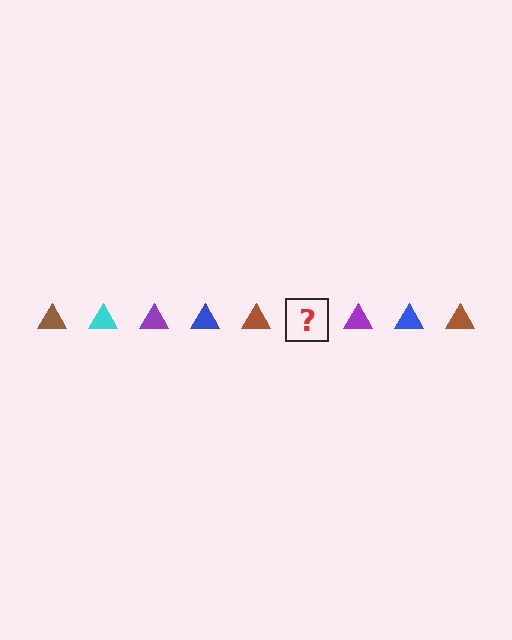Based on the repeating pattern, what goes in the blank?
The blank should be a cyan triangle.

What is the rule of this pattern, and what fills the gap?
The rule is that the pattern cycles through brown, cyan, purple, blue triangles. The gap should be filled with a cyan triangle.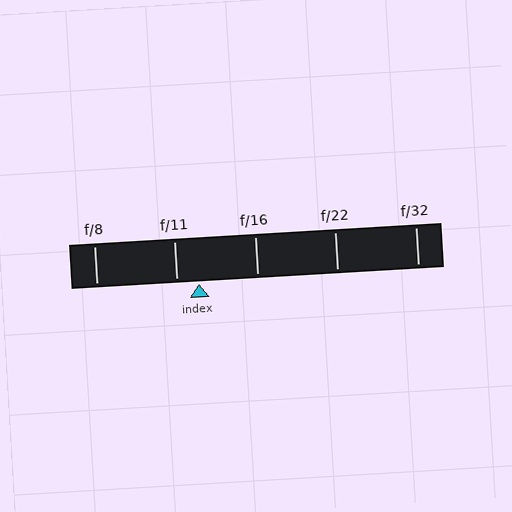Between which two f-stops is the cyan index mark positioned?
The index mark is between f/11 and f/16.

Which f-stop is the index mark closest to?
The index mark is closest to f/11.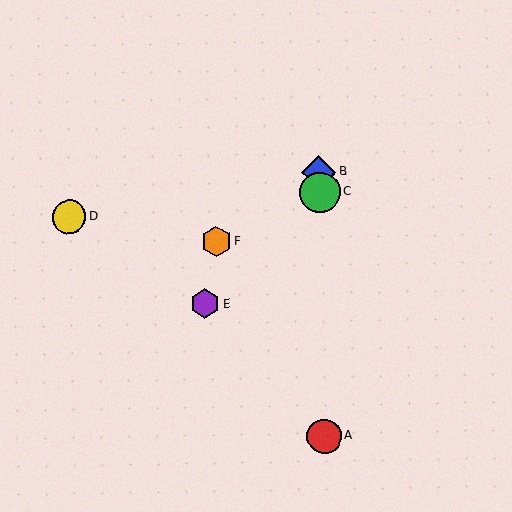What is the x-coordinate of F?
Object F is at x≈216.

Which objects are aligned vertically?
Objects A, B, C are aligned vertically.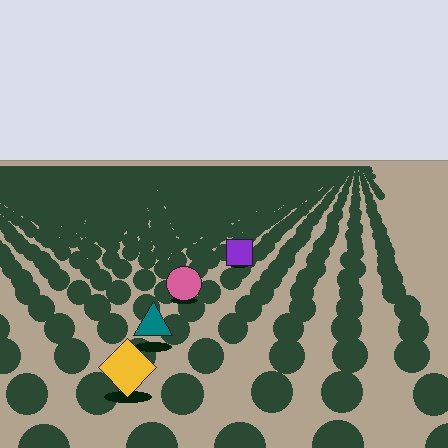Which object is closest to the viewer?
The yellow diamond is closest. The texture marks near it are larger and more spread out.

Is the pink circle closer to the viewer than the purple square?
Yes. The pink circle is closer — you can tell from the texture gradient: the ground texture is coarser near it.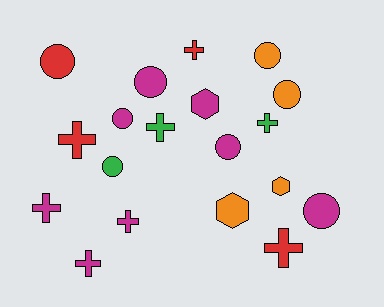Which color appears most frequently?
Magenta, with 8 objects.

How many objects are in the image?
There are 19 objects.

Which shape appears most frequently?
Cross, with 8 objects.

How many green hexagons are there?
There are no green hexagons.